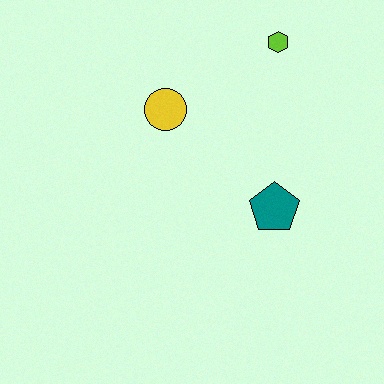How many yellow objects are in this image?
There is 1 yellow object.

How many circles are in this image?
There is 1 circle.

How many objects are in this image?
There are 3 objects.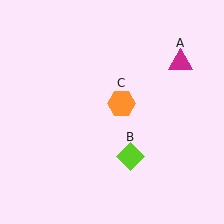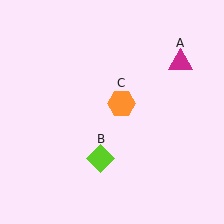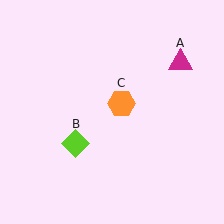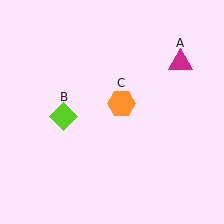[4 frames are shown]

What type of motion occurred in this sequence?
The lime diamond (object B) rotated clockwise around the center of the scene.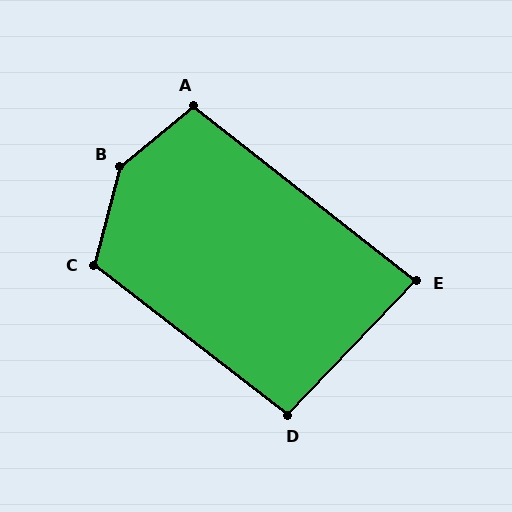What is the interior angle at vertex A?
Approximately 102 degrees (obtuse).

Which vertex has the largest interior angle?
B, at approximately 145 degrees.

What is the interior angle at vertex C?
Approximately 113 degrees (obtuse).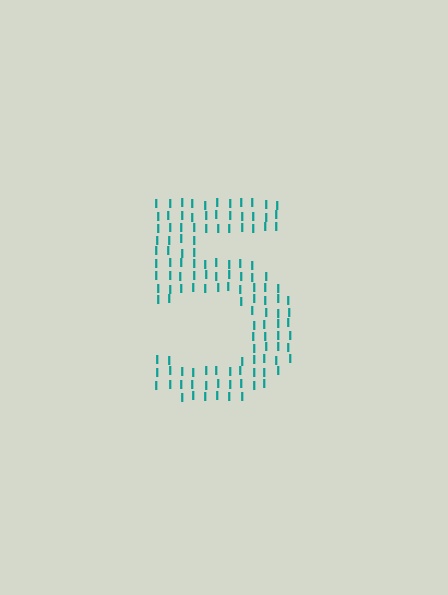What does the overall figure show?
The overall figure shows the digit 5.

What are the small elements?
The small elements are letter I's.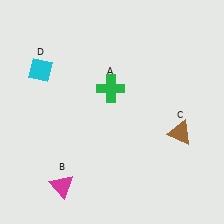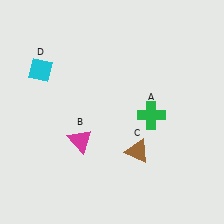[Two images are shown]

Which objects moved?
The objects that moved are: the green cross (A), the magenta triangle (B), the brown triangle (C).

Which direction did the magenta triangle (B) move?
The magenta triangle (B) moved up.